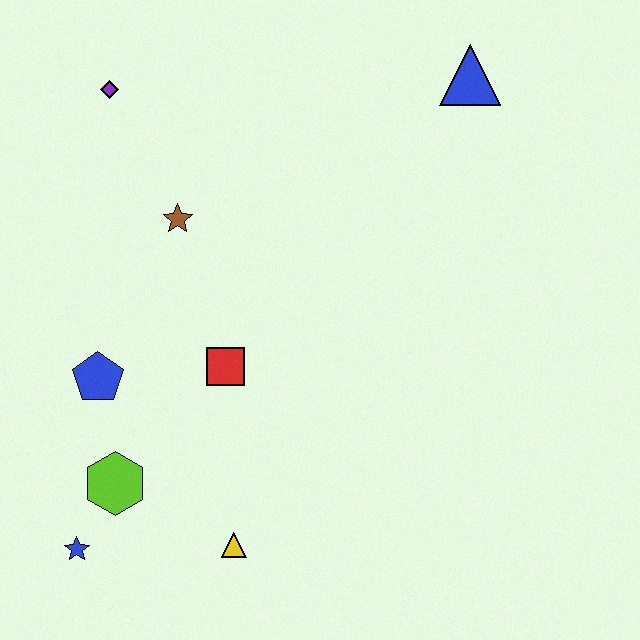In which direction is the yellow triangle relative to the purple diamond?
The yellow triangle is below the purple diamond.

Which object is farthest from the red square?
The blue triangle is farthest from the red square.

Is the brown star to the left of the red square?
Yes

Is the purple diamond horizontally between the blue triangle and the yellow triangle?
No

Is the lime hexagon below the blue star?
No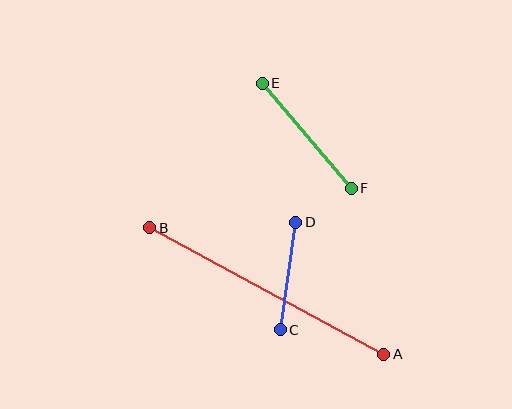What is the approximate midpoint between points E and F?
The midpoint is at approximately (307, 136) pixels.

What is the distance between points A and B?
The distance is approximately 266 pixels.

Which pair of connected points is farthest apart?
Points A and B are farthest apart.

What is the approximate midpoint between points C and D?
The midpoint is at approximately (288, 276) pixels.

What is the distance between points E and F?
The distance is approximately 138 pixels.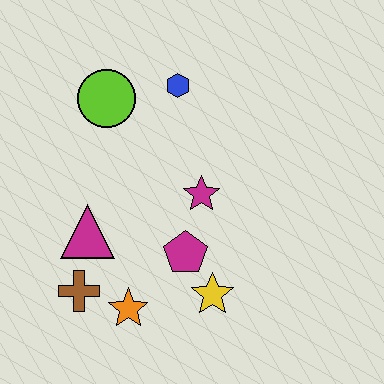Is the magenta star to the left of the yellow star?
Yes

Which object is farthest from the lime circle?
The yellow star is farthest from the lime circle.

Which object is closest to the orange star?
The brown cross is closest to the orange star.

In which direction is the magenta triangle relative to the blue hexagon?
The magenta triangle is below the blue hexagon.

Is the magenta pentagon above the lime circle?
No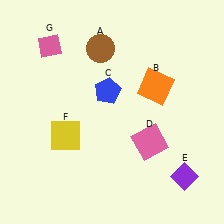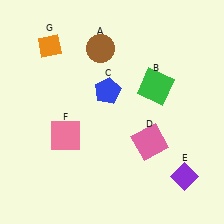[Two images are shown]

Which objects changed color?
B changed from orange to green. F changed from yellow to pink. G changed from pink to orange.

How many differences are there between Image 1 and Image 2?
There are 3 differences between the two images.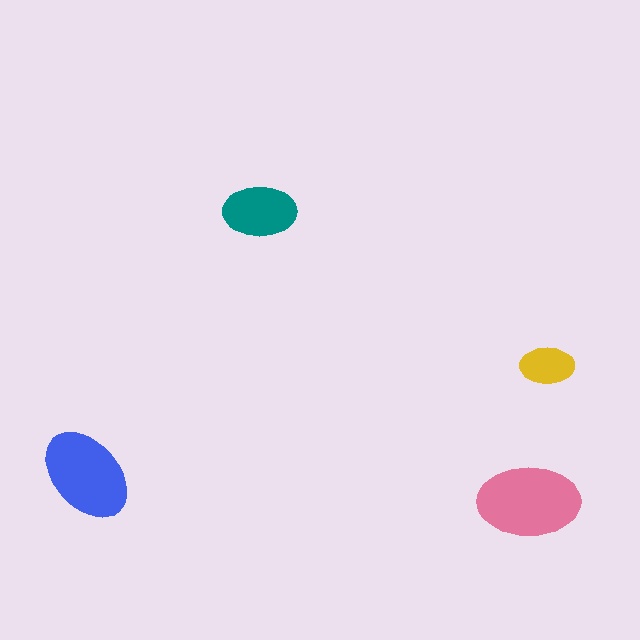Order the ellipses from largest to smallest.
the pink one, the blue one, the teal one, the yellow one.